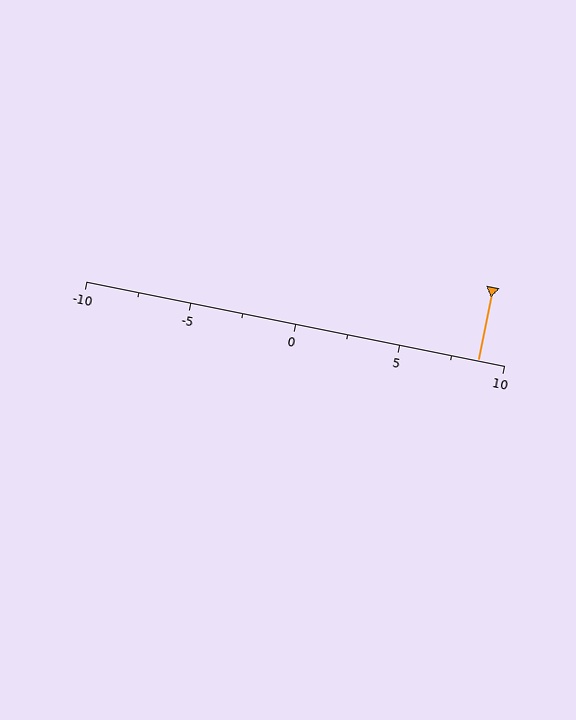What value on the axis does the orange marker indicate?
The marker indicates approximately 8.8.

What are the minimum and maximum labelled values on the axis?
The axis runs from -10 to 10.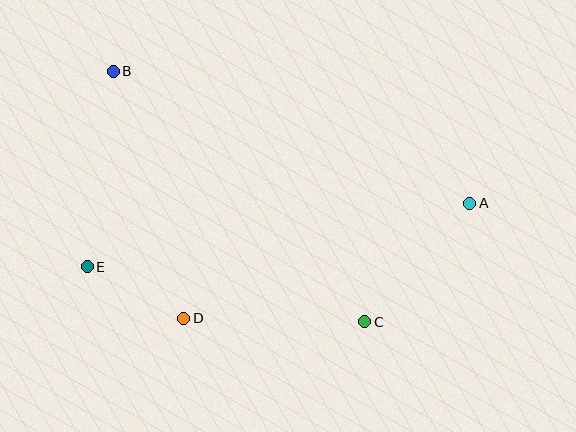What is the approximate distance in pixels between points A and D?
The distance between A and D is approximately 308 pixels.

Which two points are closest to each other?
Points D and E are closest to each other.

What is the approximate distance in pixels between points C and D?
The distance between C and D is approximately 181 pixels.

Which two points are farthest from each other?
Points A and E are farthest from each other.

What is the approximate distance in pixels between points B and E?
The distance between B and E is approximately 197 pixels.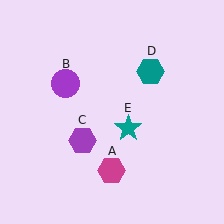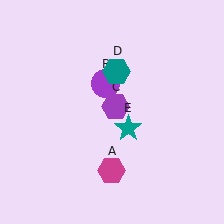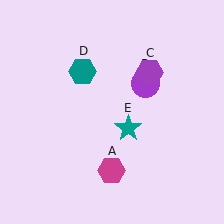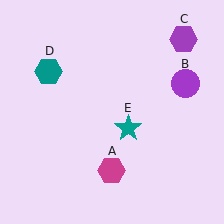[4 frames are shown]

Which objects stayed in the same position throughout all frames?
Magenta hexagon (object A) and teal star (object E) remained stationary.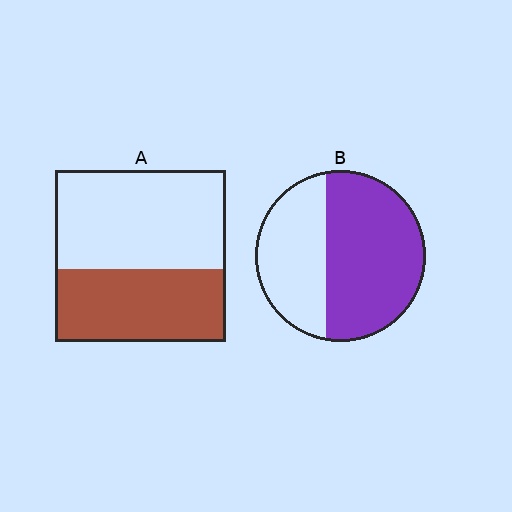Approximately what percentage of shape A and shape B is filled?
A is approximately 40% and B is approximately 60%.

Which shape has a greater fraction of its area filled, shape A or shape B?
Shape B.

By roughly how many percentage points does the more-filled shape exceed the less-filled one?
By roughly 20 percentage points (B over A).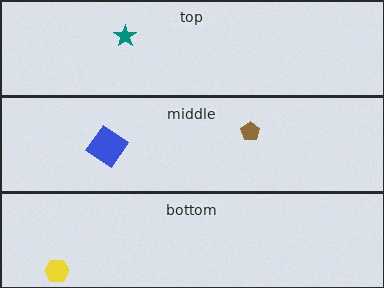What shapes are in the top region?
The teal star.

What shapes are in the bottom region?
The yellow hexagon.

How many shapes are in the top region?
1.